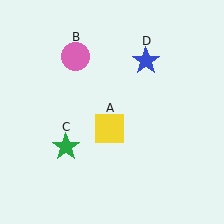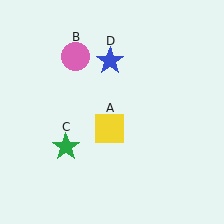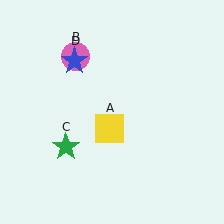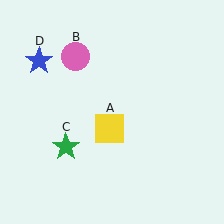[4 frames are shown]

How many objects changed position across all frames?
1 object changed position: blue star (object D).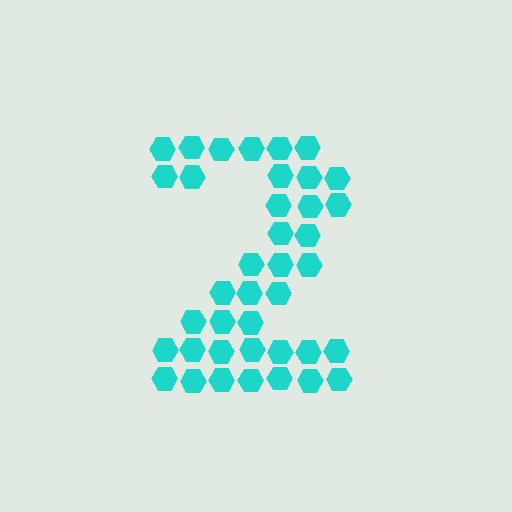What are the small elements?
The small elements are hexagons.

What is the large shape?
The large shape is the digit 2.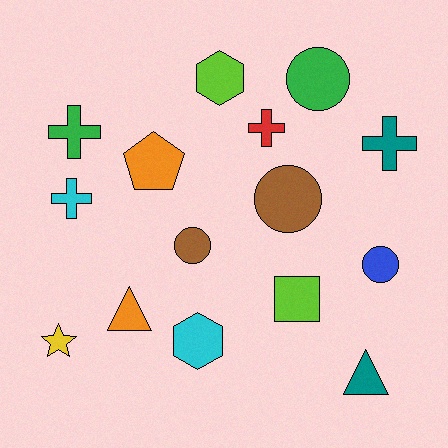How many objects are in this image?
There are 15 objects.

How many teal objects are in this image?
There are 2 teal objects.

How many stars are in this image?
There is 1 star.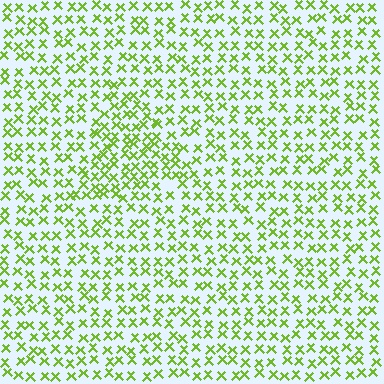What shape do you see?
I see a triangle.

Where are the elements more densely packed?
The elements are more densely packed inside the triangle boundary.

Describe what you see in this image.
The image contains small lime elements arranged at two different densities. A triangle-shaped region is visible where the elements are more densely packed than the surrounding area.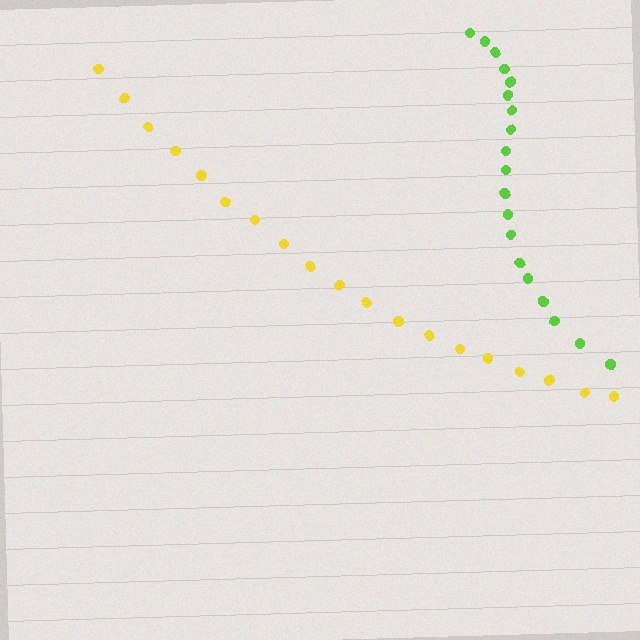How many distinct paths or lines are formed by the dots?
There are 2 distinct paths.